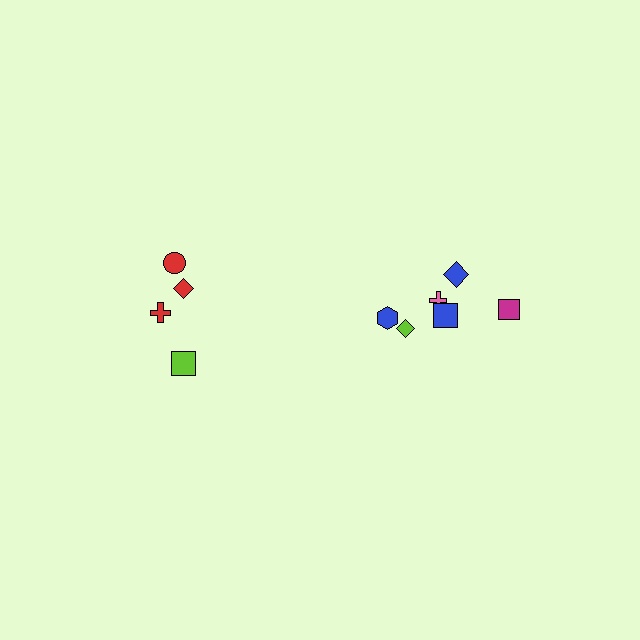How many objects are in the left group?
There are 4 objects.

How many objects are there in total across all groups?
There are 10 objects.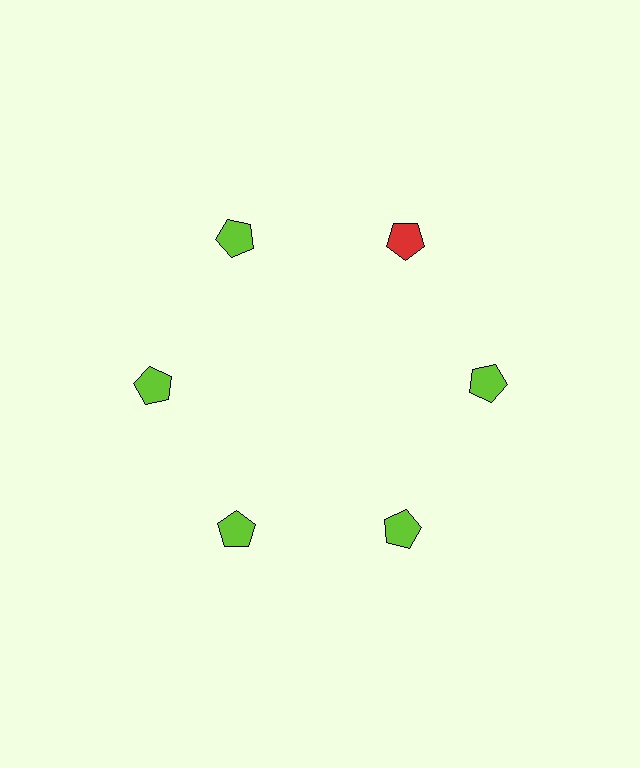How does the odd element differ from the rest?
It has a different color: red instead of lime.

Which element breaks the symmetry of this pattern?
The red pentagon at roughly the 1 o'clock position breaks the symmetry. All other shapes are lime pentagons.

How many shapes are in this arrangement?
There are 6 shapes arranged in a ring pattern.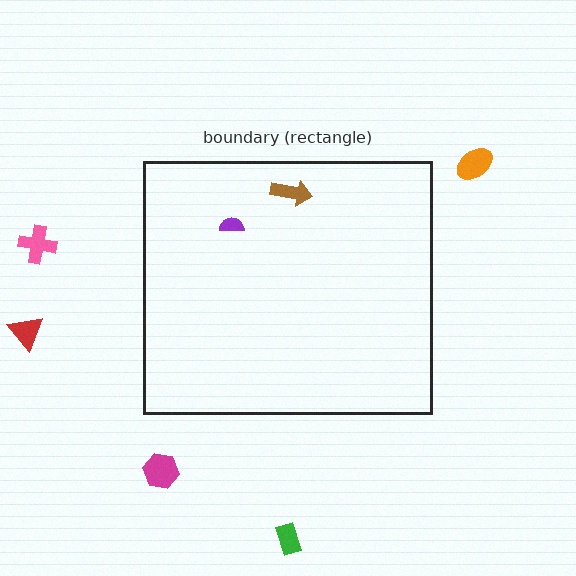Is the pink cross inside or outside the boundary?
Outside.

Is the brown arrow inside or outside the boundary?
Inside.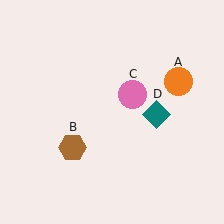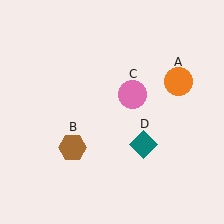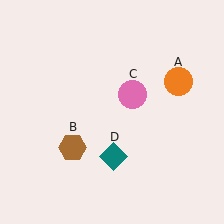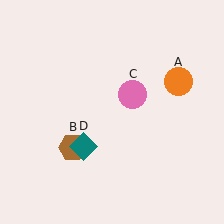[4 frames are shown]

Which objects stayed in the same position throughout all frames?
Orange circle (object A) and brown hexagon (object B) and pink circle (object C) remained stationary.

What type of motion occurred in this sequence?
The teal diamond (object D) rotated clockwise around the center of the scene.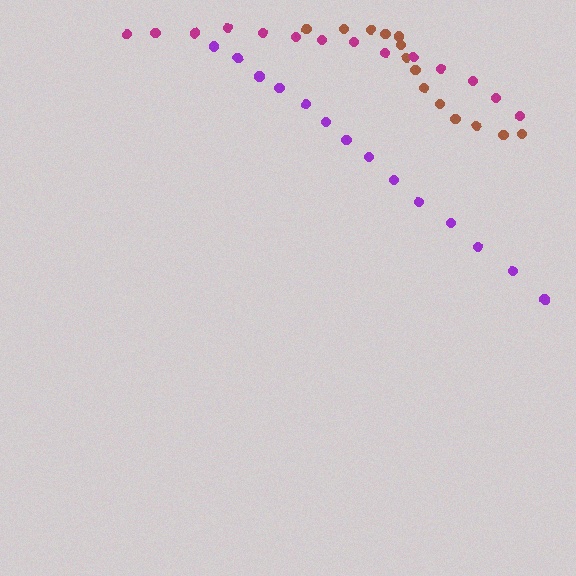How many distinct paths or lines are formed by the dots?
There are 3 distinct paths.